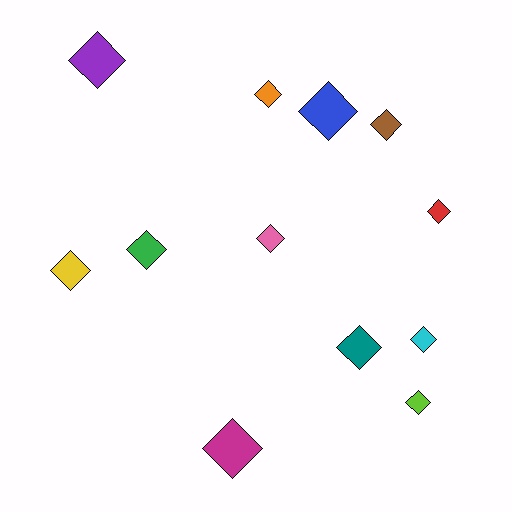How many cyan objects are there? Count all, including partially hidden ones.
There is 1 cyan object.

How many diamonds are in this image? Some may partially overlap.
There are 12 diamonds.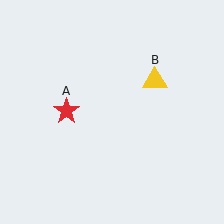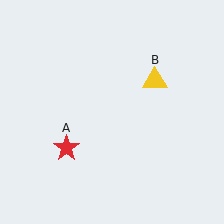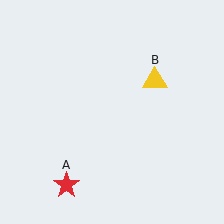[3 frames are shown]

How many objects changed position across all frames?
1 object changed position: red star (object A).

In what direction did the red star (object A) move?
The red star (object A) moved down.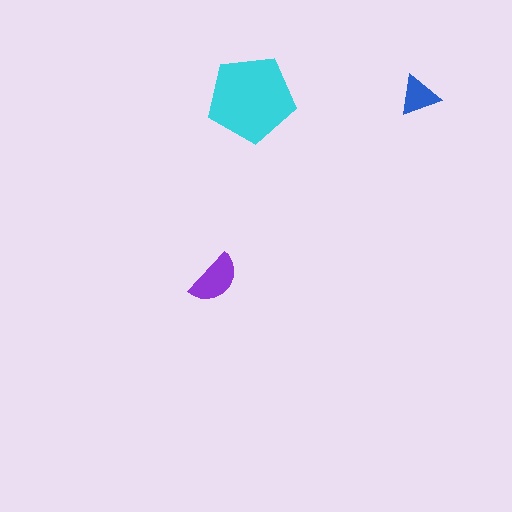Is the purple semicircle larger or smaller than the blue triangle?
Larger.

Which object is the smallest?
The blue triangle.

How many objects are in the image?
There are 3 objects in the image.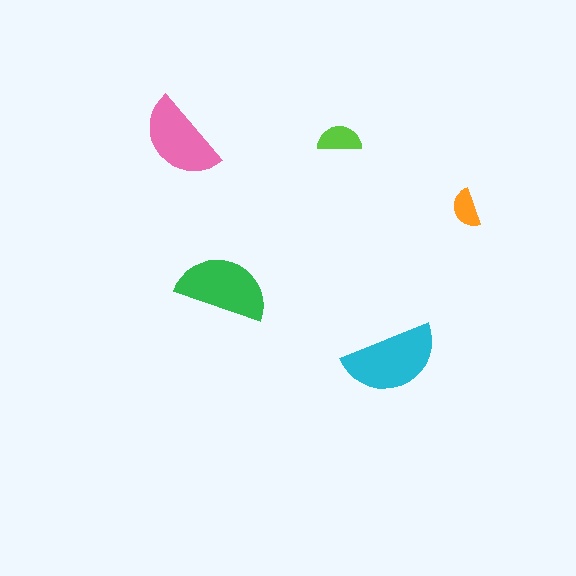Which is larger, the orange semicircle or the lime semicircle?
The lime one.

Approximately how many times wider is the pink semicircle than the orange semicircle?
About 2 times wider.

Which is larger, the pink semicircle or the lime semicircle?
The pink one.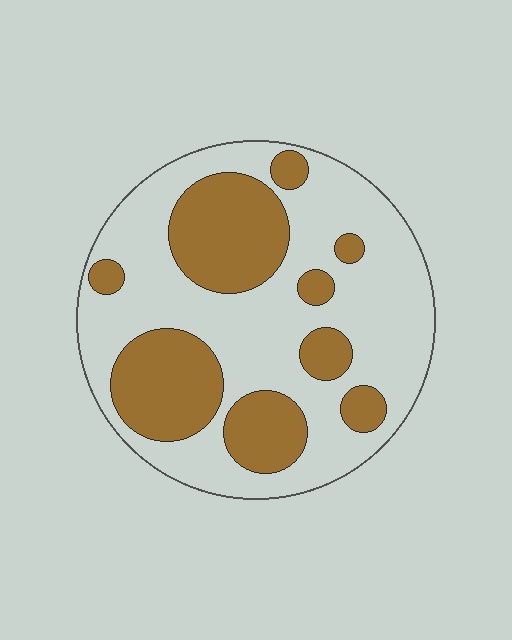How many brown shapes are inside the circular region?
9.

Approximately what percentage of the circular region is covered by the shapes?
Approximately 35%.